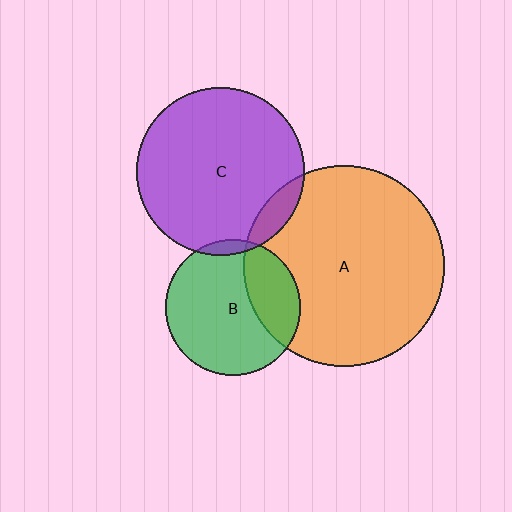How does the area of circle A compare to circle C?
Approximately 1.4 times.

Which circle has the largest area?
Circle A (orange).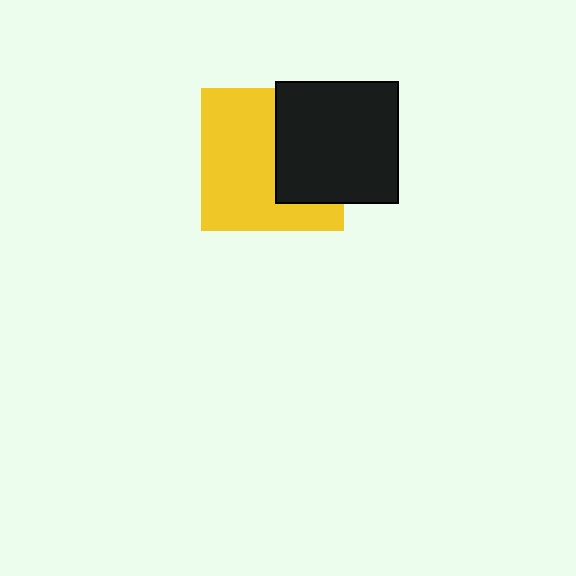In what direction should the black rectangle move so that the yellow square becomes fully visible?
The black rectangle should move right. That is the shortest direction to clear the overlap and leave the yellow square fully visible.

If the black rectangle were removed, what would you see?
You would see the complete yellow square.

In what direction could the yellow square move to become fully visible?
The yellow square could move left. That would shift it out from behind the black rectangle entirely.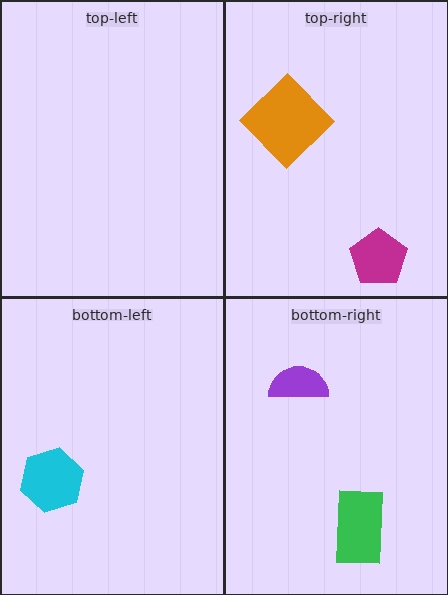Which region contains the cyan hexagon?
The bottom-left region.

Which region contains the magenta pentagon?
The top-right region.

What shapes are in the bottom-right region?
The purple semicircle, the green rectangle.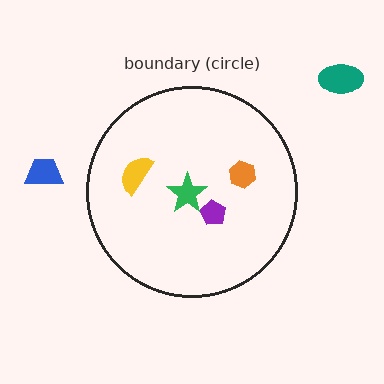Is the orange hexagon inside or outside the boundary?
Inside.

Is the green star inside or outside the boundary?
Inside.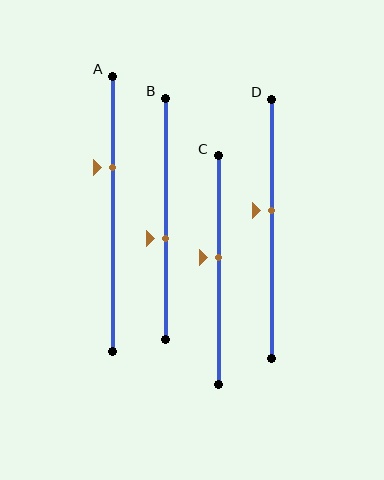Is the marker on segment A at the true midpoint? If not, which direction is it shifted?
No, the marker on segment A is shifted upward by about 17% of the segment length.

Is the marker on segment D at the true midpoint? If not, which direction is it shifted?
No, the marker on segment D is shifted upward by about 7% of the segment length.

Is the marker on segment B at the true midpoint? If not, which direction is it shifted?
No, the marker on segment B is shifted downward by about 8% of the segment length.